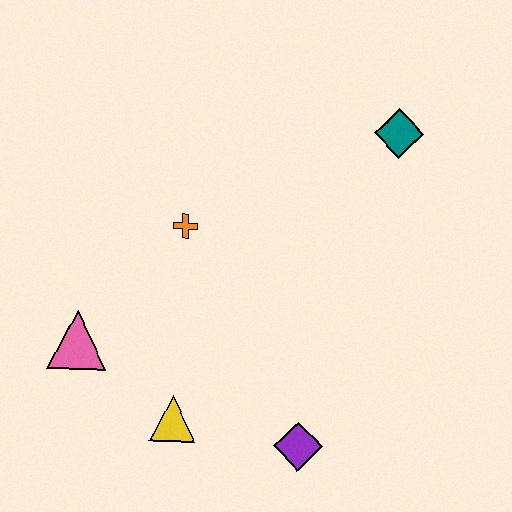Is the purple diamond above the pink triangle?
No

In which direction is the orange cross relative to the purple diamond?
The orange cross is above the purple diamond.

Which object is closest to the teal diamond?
The orange cross is closest to the teal diamond.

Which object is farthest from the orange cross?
The purple diamond is farthest from the orange cross.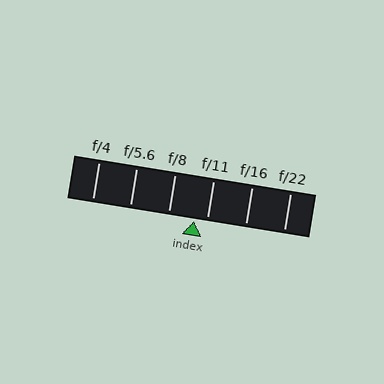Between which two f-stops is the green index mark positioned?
The index mark is between f/8 and f/11.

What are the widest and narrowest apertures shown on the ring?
The widest aperture shown is f/4 and the narrowest is f/22.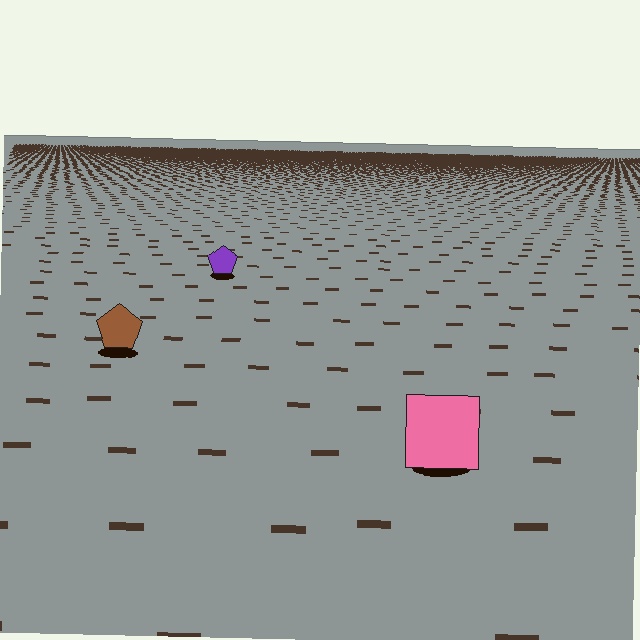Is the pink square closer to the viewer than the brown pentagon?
Yes. The pink square is closer — you can tell from the texture gradient: the ground texture is coarser near it.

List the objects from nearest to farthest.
From nearest to farthest: the pink square, the brown pentagon, the purple pentagon.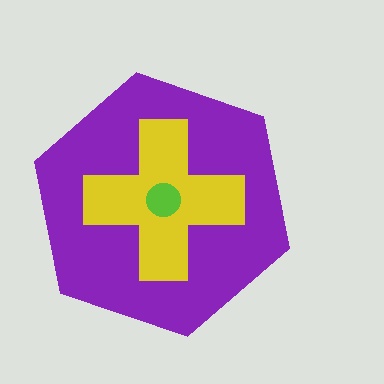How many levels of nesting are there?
3.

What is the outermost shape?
The purple hexagon.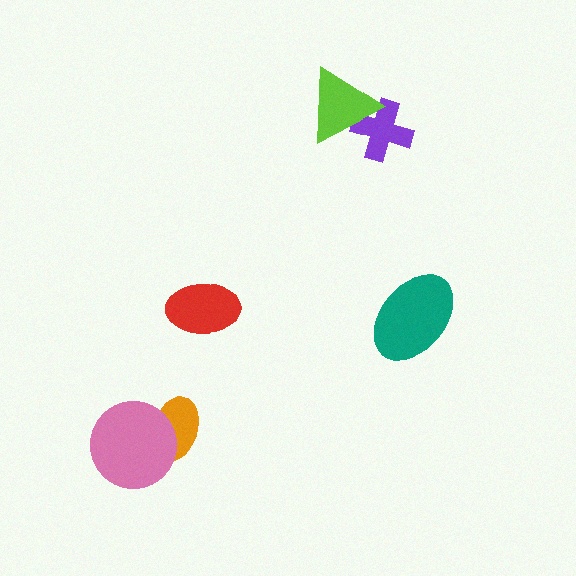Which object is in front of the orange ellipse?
The pink circle is in front of the orange ellipse.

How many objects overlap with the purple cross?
1 object overlaps with the purple cross.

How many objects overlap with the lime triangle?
1 object overlaps with the lime triangle.